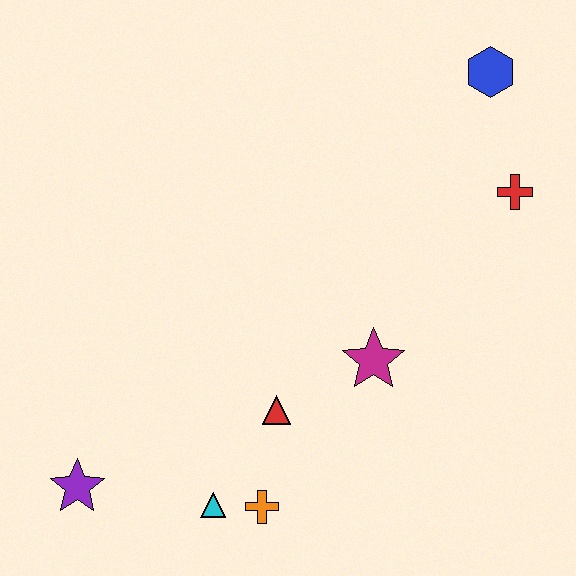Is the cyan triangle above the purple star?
No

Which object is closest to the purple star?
The cyan triangle is closest to the purple star.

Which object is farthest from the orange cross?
The blue hexagon is farthest from the orange cross.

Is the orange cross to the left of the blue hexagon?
Yes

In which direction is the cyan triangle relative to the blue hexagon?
The cyan triangle is below the blue hexagon.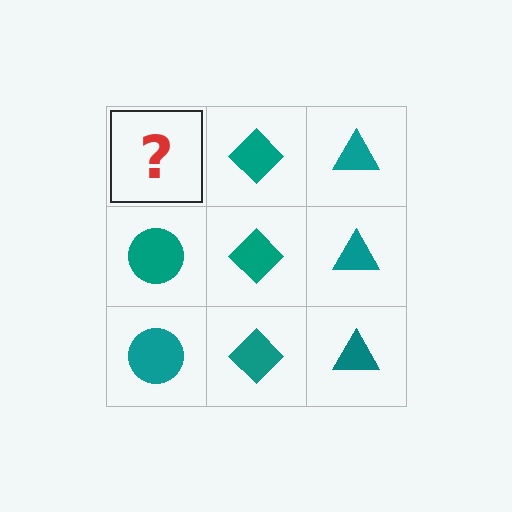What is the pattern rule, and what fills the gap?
The rule is that each column has a consistent shape. The gap should be filled with a teal circle.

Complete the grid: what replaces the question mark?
The question mark should be replaced with a teal circle.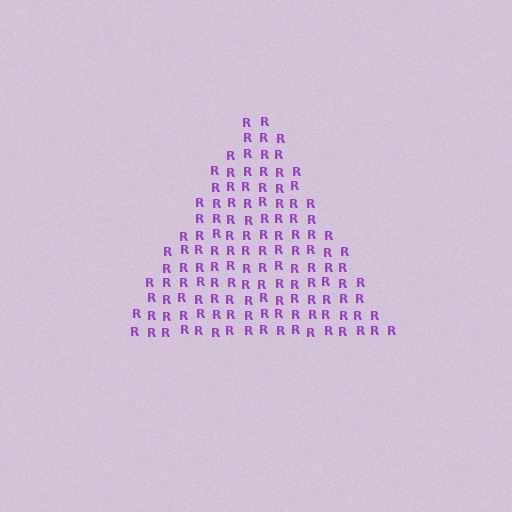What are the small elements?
The small elements are letter R's.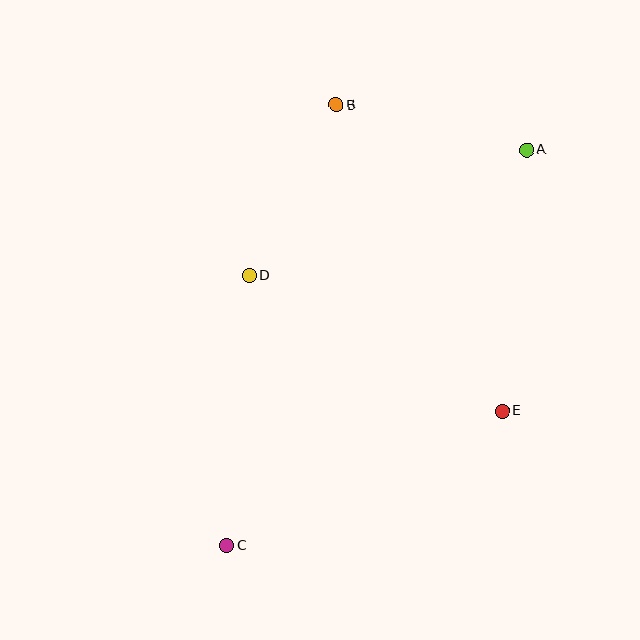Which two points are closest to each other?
Points B and D are closest to each other.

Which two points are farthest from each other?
Points A and C are farthest from each other.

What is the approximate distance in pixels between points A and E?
The distance between A and E is approximately 262 pixels.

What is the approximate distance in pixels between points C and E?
The distance between C and E is approximately 306 pixels.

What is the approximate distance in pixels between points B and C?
The distance between B and C is approximately 454 pixels.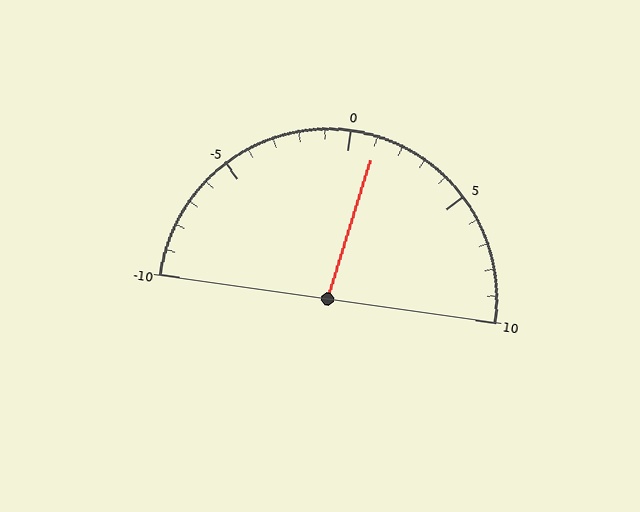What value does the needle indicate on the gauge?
The needle indicates approximately 1.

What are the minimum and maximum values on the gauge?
The gauge ranges from -10 to 10.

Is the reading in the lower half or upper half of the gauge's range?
The reading is in the upper half of the range (-10 to 10).